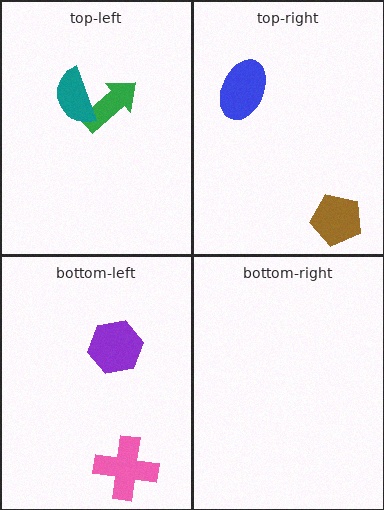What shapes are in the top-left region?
The green arrow, the teal semicircle.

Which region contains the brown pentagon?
The top-right region.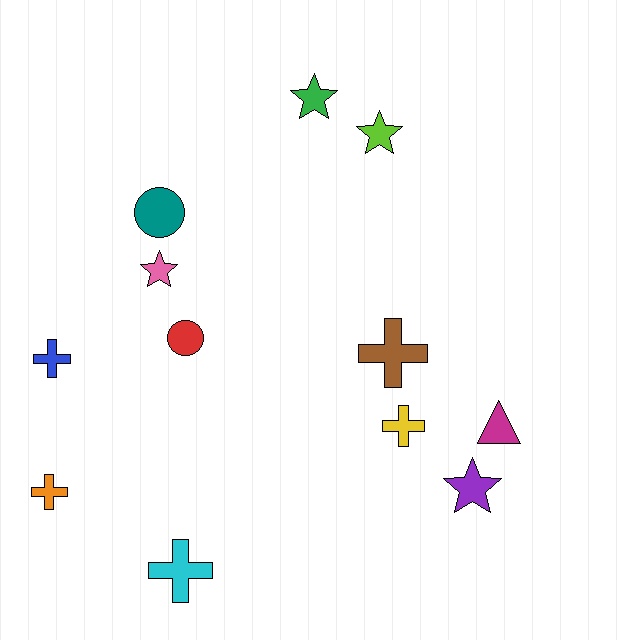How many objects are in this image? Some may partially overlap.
There are 12 objects.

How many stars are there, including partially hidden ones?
There are 4 stars.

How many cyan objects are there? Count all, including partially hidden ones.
There is 1 cyan object.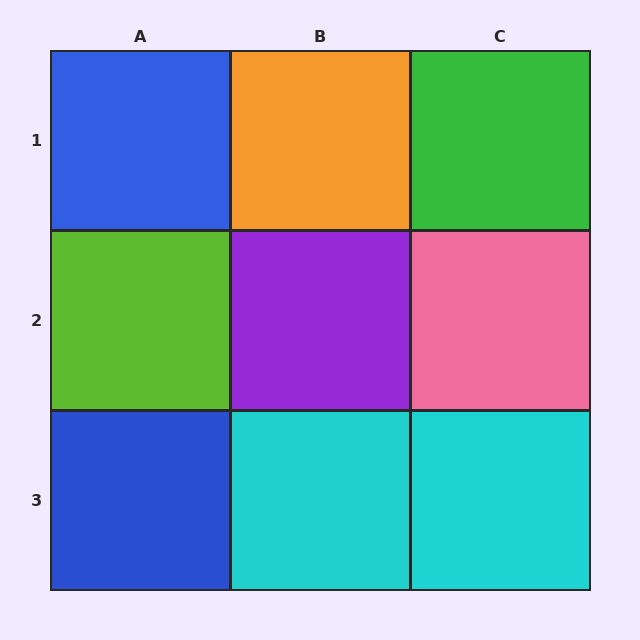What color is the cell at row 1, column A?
Blue.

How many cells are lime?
1 cell is lime.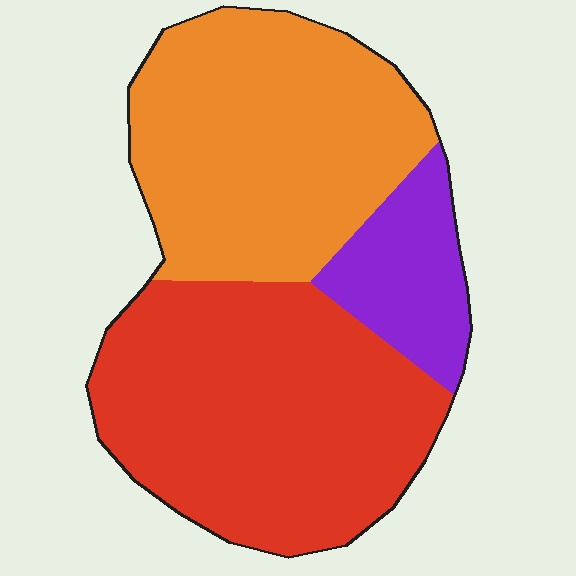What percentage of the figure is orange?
Orange covers roughly 40% of the figure.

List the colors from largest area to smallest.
From largest to smallest: red, orange, purple.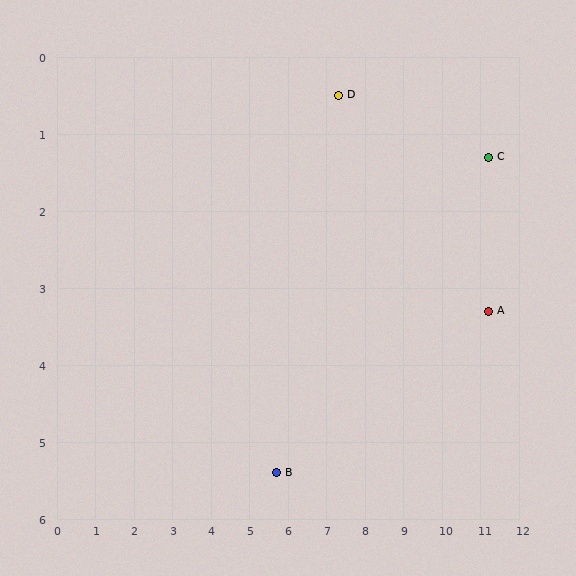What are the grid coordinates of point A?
Point A is at approximately (11.2, 3.3).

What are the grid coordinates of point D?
Point D is at approximately (7.3, 0.5).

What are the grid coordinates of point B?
Point B is at approximately (5.7, 5.4).